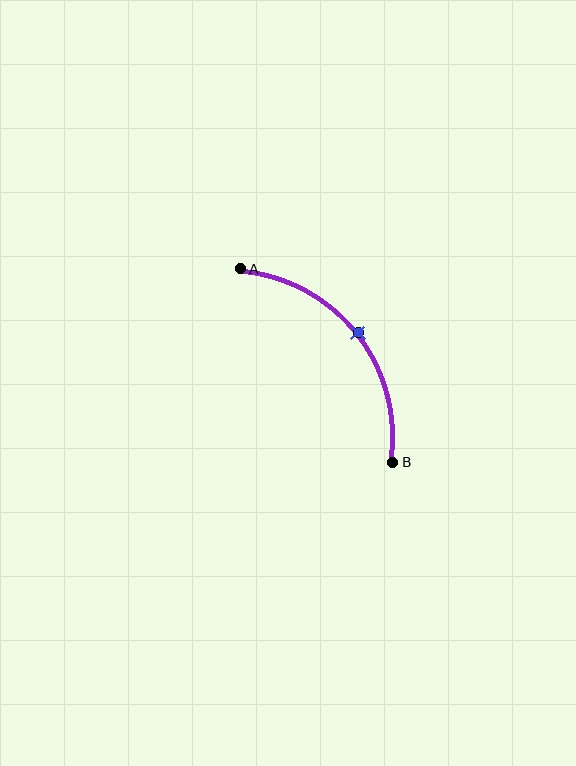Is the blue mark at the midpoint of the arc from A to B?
Yes. The blue mark lies on the arc at equal arc-length from both A and B — it is the arc midpoint.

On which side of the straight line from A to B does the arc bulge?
The arc bulges above and to the right of the straight line connecting A and B.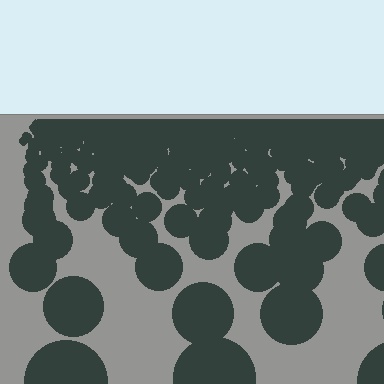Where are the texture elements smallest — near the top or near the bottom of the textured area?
Near the top.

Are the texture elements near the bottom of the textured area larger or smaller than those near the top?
Larger. Near the bottom, elements are closer to the viewer and appear at a bigger on-screen size.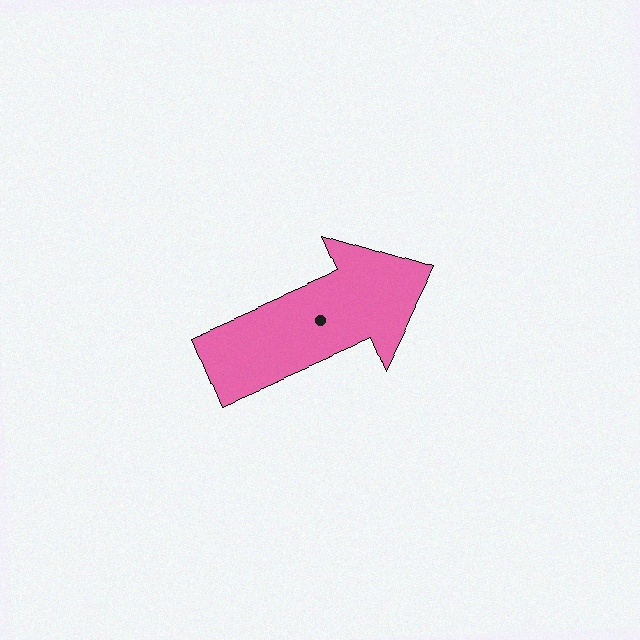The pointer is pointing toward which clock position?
Roughly 2 o'clock.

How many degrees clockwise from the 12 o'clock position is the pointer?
Approximately 67 degrees.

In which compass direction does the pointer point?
Northeast.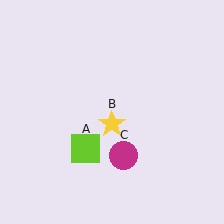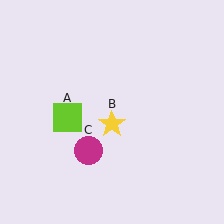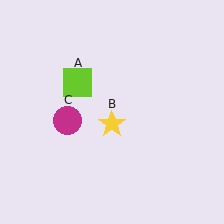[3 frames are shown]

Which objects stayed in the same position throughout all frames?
Yellow star (object B) remained stationary.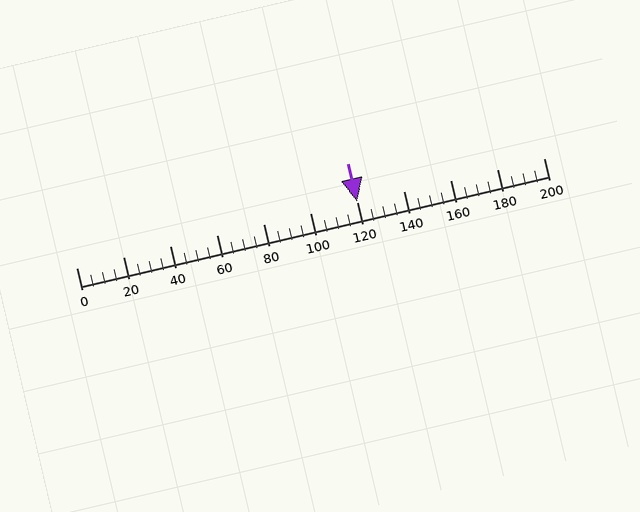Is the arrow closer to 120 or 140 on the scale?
The arrow is closer to 120.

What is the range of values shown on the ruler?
The ruler shows values from 0 to 200.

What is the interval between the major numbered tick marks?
The major tick marks are spaced 20 units apart.